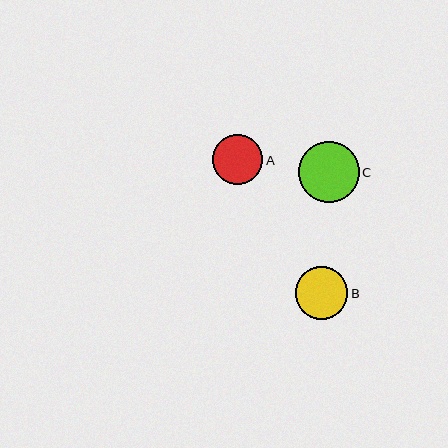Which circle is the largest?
Circle C is the largest with a size of approximately 61 pixels.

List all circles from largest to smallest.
From largest to smallest: C, B, A.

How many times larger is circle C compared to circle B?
Circle C is approximately 1.2 times the size of circle B.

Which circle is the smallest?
Circle A is the smallest with a size of approximately 50 pixels.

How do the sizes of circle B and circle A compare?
Circle B and circle A are approximately the same size.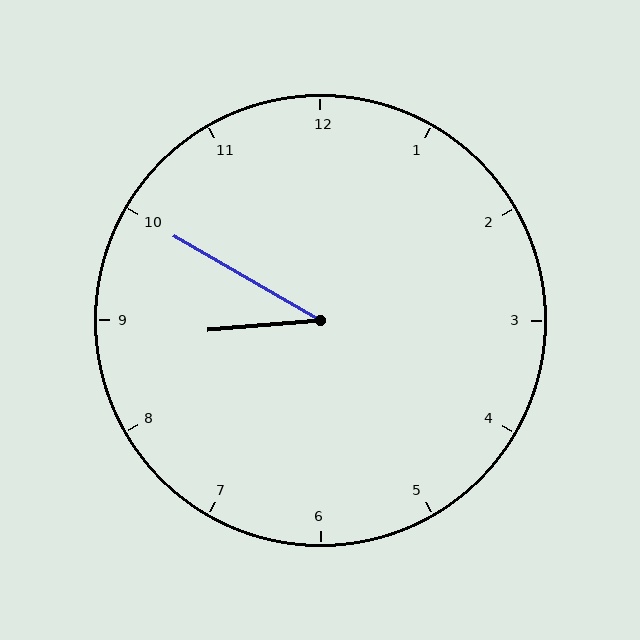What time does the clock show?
8:50.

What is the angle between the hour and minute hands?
Approximately 35 degrees.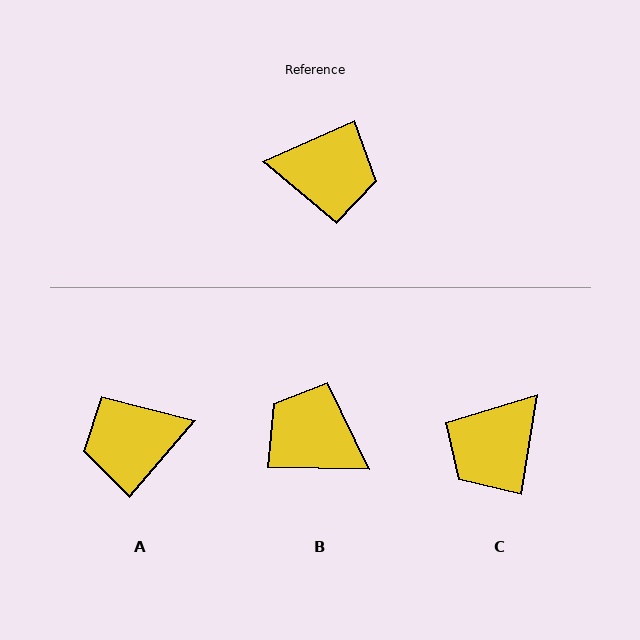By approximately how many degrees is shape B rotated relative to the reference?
Approximately 155 degrees counter-clockwise.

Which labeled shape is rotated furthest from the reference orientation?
B, about 155 degrees away.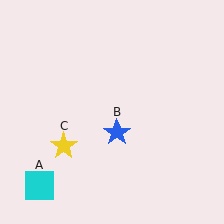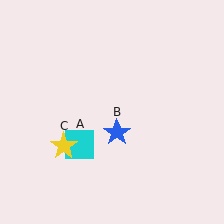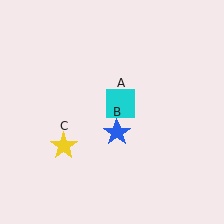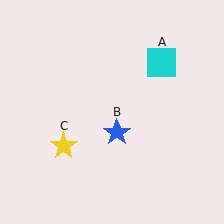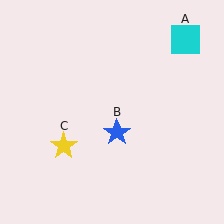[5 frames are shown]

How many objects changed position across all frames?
1 object changed position: cyan square (object A).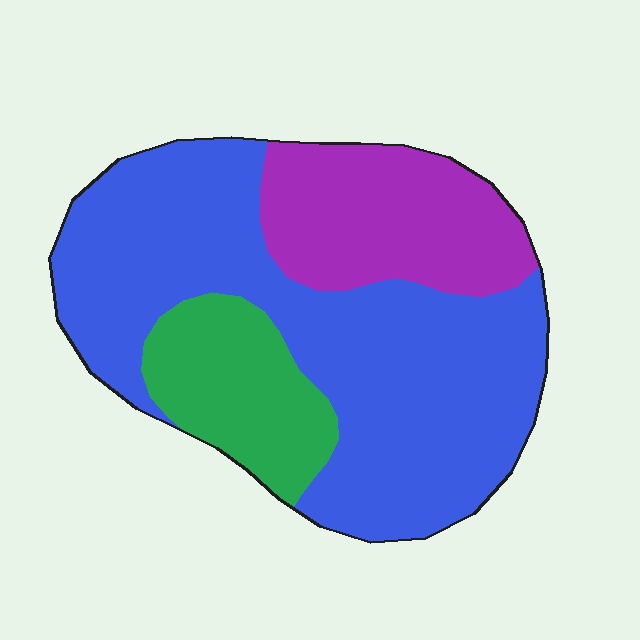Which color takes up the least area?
Green, at roughly 15%.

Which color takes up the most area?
Blue, at roughly 60%.